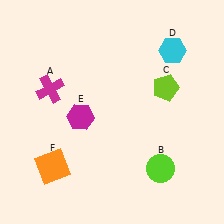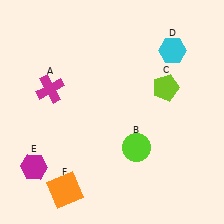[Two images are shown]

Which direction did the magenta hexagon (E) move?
The magenta hexagon (E) moved down.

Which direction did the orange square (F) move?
The orange square (F) moved down.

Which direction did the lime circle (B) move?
The lime circle (B) moved left.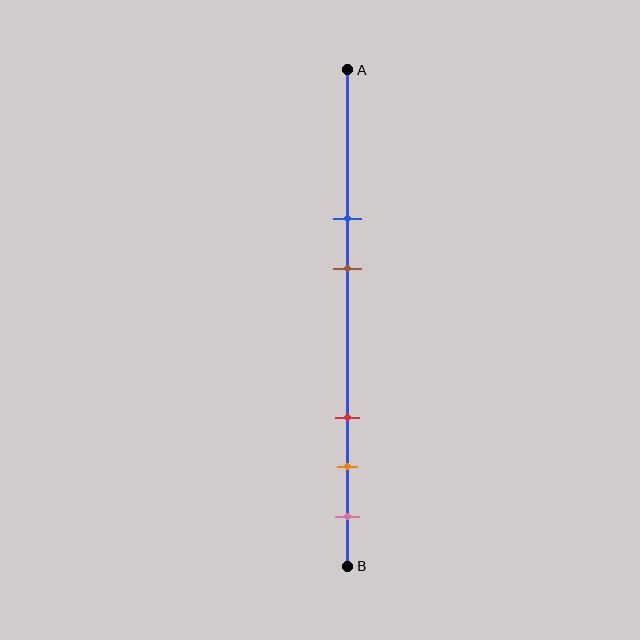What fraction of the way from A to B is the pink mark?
The pink mark is approximately 90% (0.9) of the way from A to B.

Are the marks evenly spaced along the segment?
No, the marks are not evenly spaced.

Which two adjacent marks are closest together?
The orange and pink marks are the closest adjacent pair.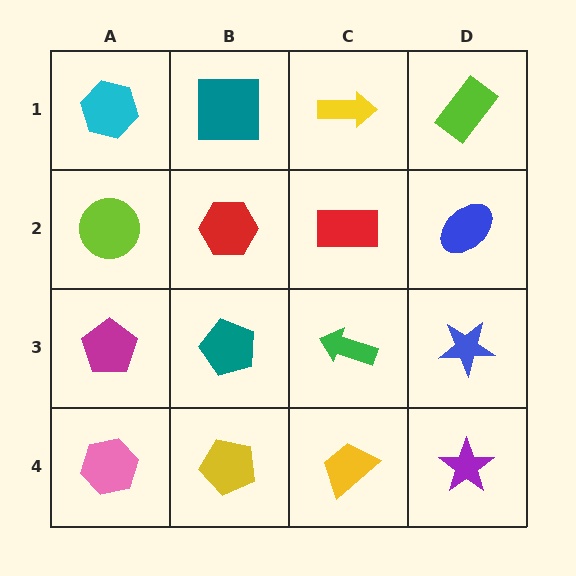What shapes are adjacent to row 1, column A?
A lime circle (row 2, column A), a teal square (row 1, column B).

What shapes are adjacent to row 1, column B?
A red hexagon (row 2, column B), a cyan hexagon (row 1, column A), a yellow arrow (row 1, column C).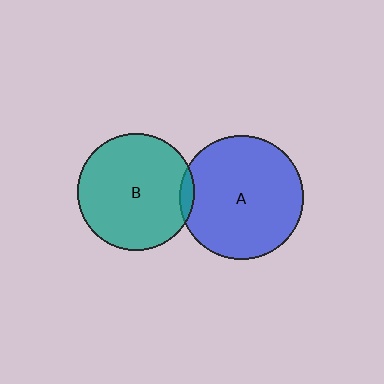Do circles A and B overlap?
Yes.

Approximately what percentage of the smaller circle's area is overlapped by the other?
Approximately 5%.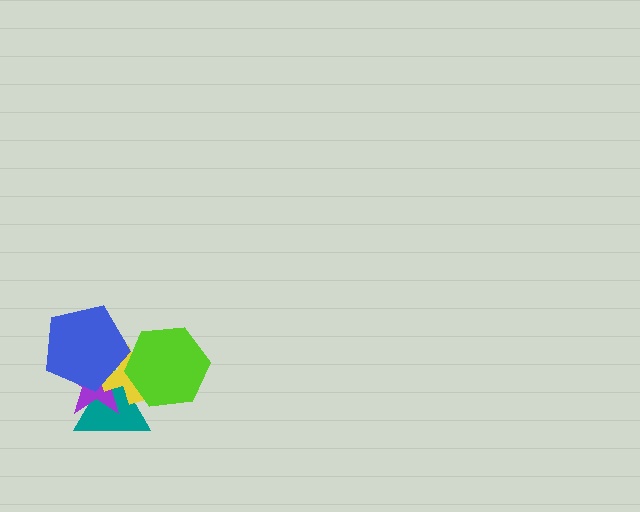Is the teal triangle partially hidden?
Yes, it is partially covered by another shape.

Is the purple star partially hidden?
Yes, it is partially covered by another shape.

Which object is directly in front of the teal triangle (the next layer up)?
The purple star is directly in front of the teal triangle.